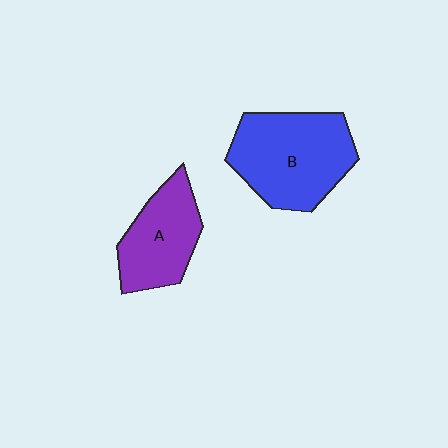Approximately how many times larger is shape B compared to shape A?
Approximately 1.4 times.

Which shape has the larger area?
Shape B (blue).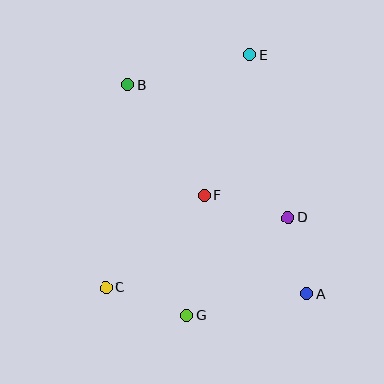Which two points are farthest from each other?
Points A and B are farthest from each other.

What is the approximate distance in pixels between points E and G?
The distance between E and G is approximately 268 pixels.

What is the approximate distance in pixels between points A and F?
The distance between A and F is approximately 142 pixels.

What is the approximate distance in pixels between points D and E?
The distance between D and E is approximately 167 pixels.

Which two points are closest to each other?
Points A and D are closest to each other.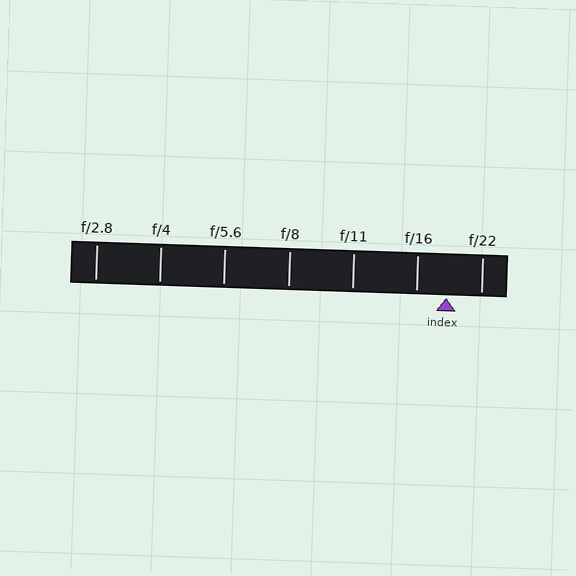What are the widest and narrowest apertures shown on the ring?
The widest aperture shown is f/2.8 and the narrowest is f/22.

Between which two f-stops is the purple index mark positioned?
The index mark is between f/16 and f/22.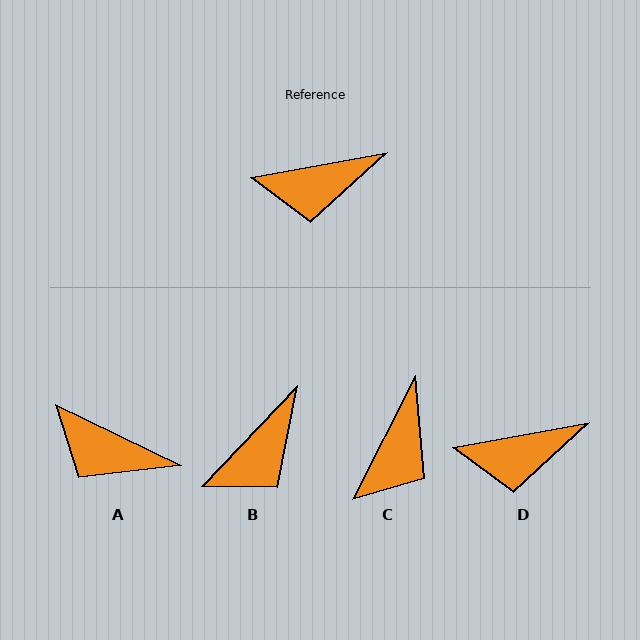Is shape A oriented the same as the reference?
No, it is off by about 36 degrees.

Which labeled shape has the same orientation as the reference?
D.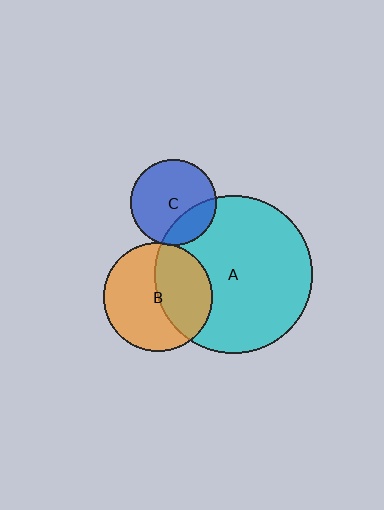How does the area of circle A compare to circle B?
Approximately 2.1 times.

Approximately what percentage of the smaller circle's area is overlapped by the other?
Approximately 45%.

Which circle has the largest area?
Circle A (cyan).